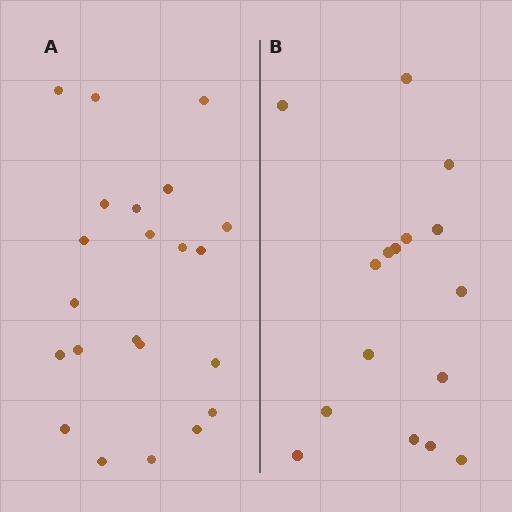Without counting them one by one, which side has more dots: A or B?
Region A (the left region) has more dots.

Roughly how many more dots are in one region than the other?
Region A has about 6 more dots than region B.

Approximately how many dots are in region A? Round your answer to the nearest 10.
About 20 dots. (The exact count is 22, which rounds to 20.)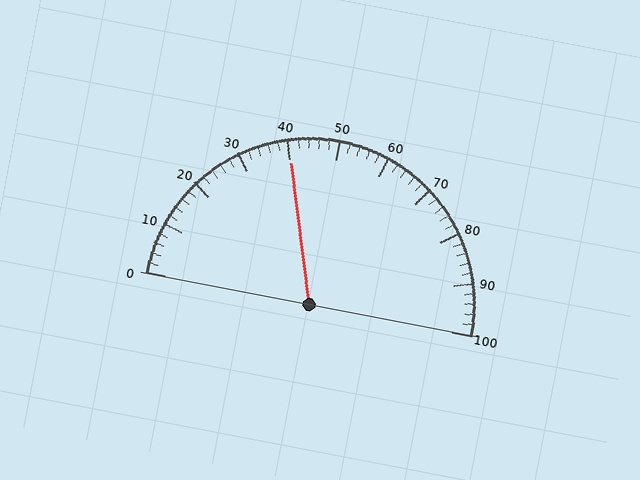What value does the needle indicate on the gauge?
The needle indicates approximately 40.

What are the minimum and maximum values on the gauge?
The gauge ranges from 0 to 100.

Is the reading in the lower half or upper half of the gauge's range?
The reading is in the lower half of the range (0 to 100).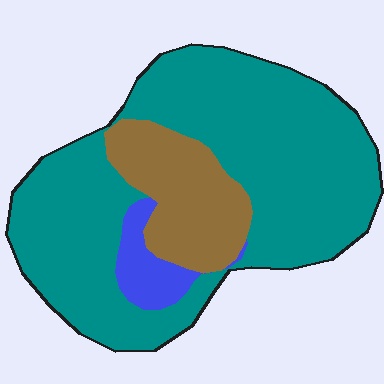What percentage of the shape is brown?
Brown takes up between a sixth and a third of the shape.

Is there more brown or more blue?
Brown.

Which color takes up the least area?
Blue, at roughly 5%.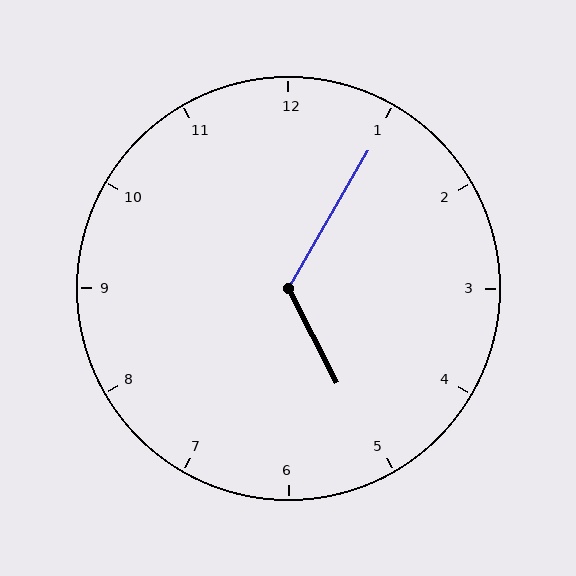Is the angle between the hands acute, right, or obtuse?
It is obtuse.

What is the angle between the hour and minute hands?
Approximately 122 degrees.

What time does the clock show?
5:05.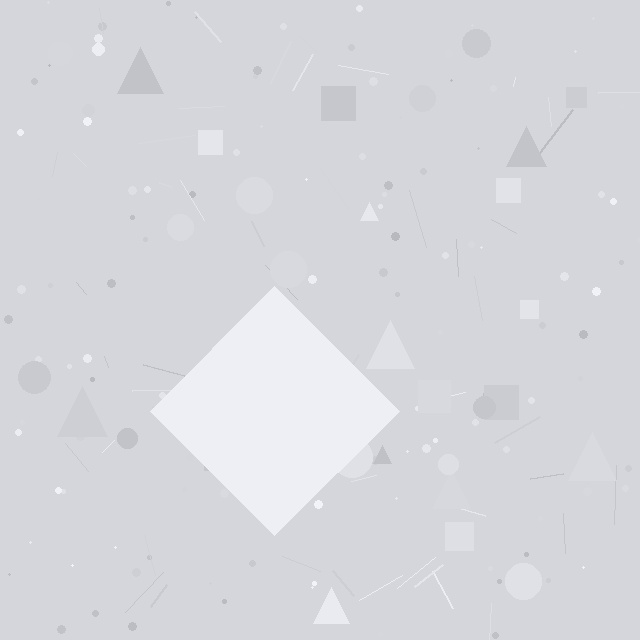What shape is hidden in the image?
A diamond is hidden in the image.